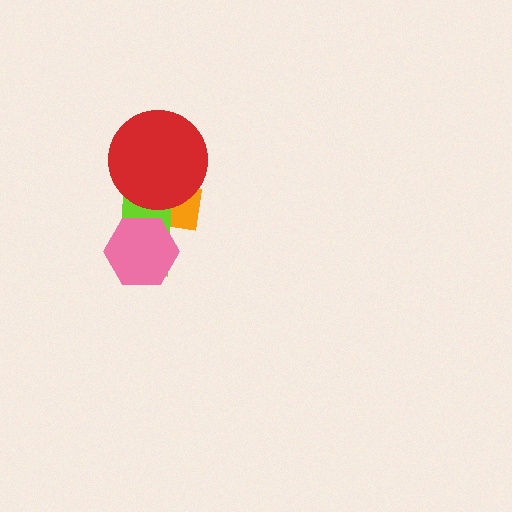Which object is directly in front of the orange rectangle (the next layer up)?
The lime rectangle is directly in front of the orange rectangle.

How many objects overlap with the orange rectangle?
3 objects overlap with the orange rectangle.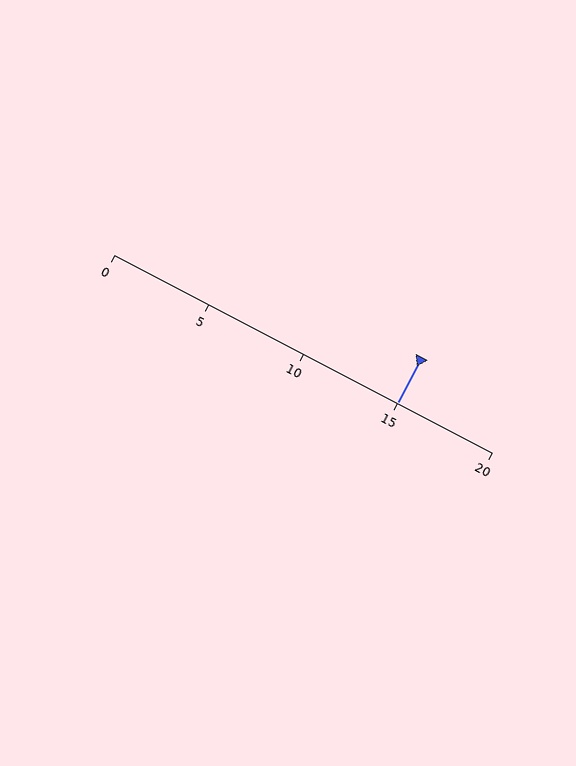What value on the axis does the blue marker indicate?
The marker indicates approximately 15.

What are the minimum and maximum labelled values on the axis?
The axis runs from 0 to 20.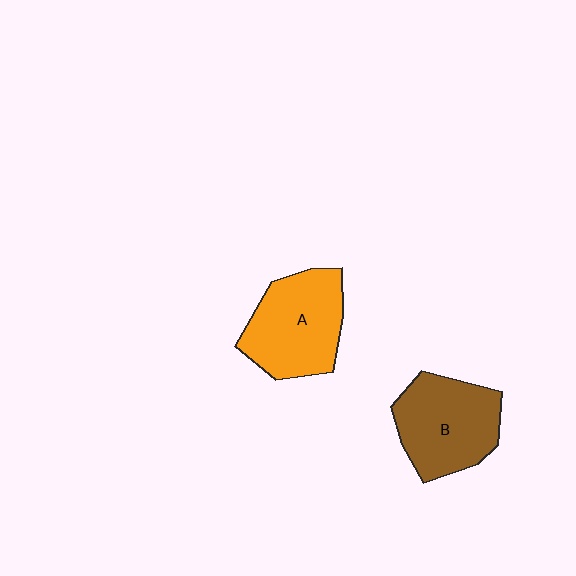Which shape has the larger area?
Shape A (orange).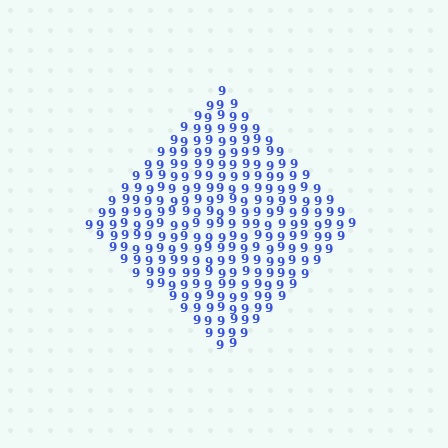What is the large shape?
The large shape is a diamond.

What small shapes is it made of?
It is made of small digit 9's.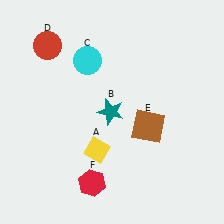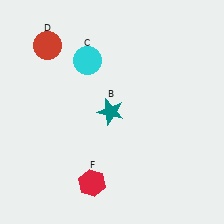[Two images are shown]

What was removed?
The yellow diamond (A), the brown square (E) were removed in Image 2.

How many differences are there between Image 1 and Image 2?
There are 2 differences between the two images.